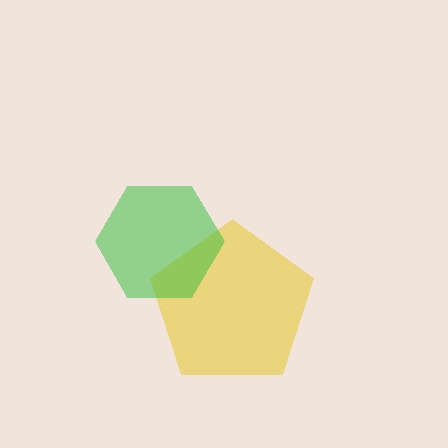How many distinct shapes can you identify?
There are 2 distinct shapes: a yellow pentagon, a green hexagon.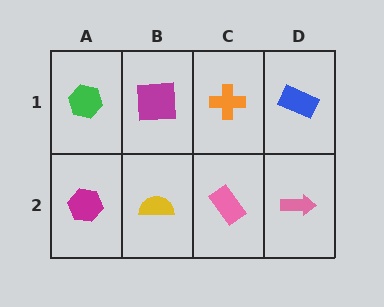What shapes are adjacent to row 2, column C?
An orange cross (row 1, column C), a yellow semicircle (row 2, column B), a pink arrow (row 2, column D).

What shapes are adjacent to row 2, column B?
A magenta square (row 1, column B), a magenta hexagon (row 2, column A), a pink rectangle (row 2, column C).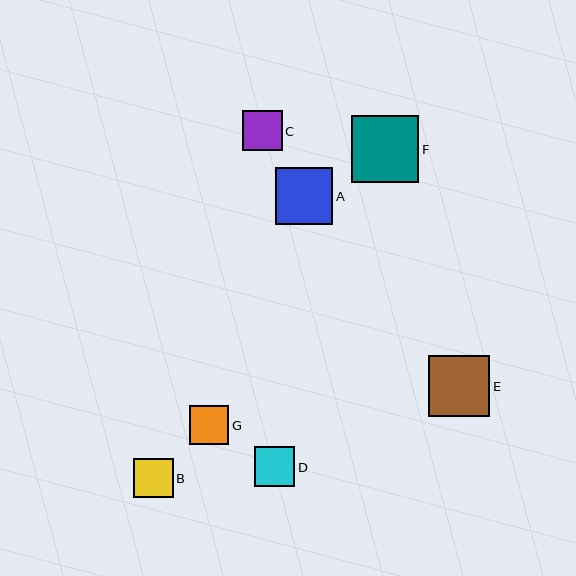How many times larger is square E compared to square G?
Square E is approximately 1.5 times the size of square G.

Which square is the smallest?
Square B is the smallest with a size of approximately 39 pixels.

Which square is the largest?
Square F is the largest with a size of approximately 67 pixels.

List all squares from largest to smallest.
From largest to smallest: F, E, A, D, G, C, B.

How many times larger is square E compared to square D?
Square E is approximately 1.5 times the size of square D.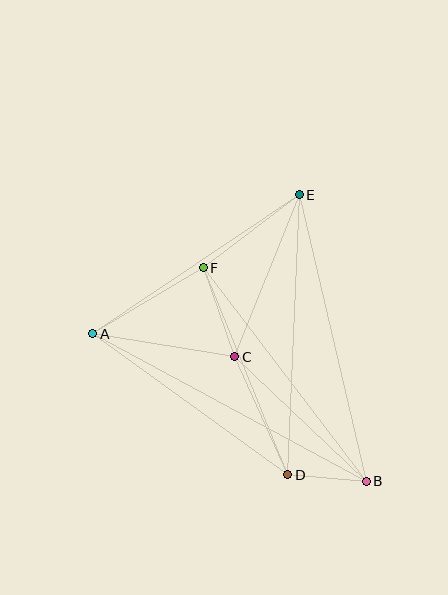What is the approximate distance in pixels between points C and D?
The distance between C and D is approximately 130 pixels.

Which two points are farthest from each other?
Points A and B are farthest from each other.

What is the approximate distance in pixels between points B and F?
The distance between B and F is approximately 269 pixels.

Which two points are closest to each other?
Points B and D are closest to each other.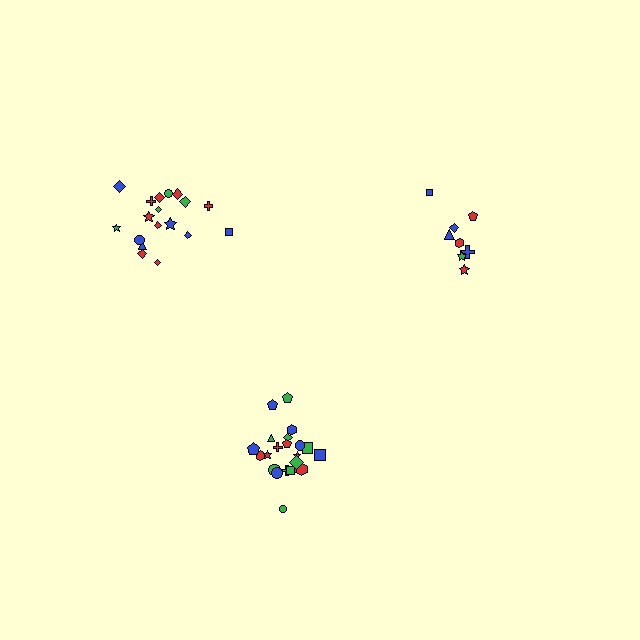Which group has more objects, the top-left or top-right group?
The top-left group.